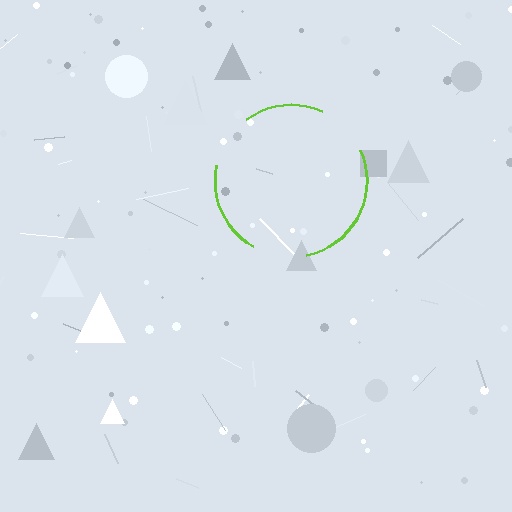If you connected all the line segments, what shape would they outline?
They would outline a circle.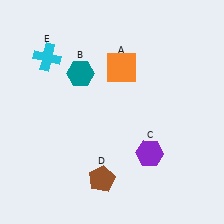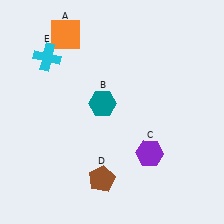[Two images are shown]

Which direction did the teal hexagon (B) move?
The teal hexagon (B) moved down.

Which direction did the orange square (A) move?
The orange square (A) moved left.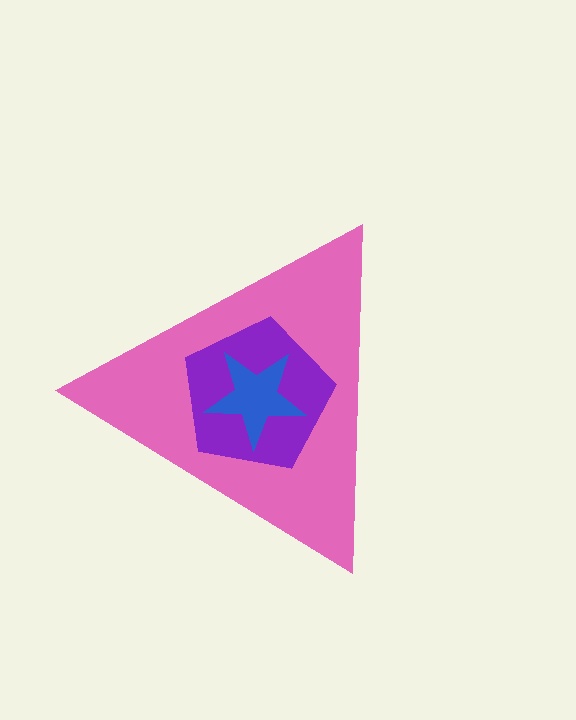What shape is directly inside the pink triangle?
The purple pentagon.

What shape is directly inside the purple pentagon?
The blue star.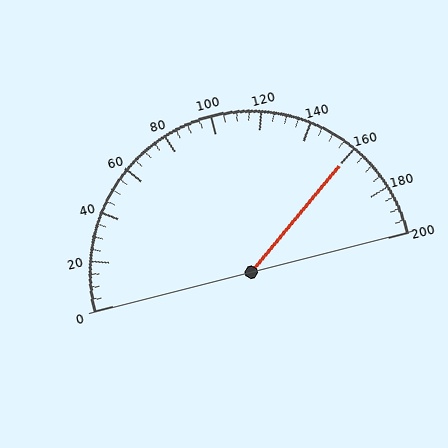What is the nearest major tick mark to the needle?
The nearest major tick mark is 160.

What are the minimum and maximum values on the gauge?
The gauge ranges from 0 to 200.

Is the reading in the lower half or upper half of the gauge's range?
The reading is in the upper half of the range (0 to 200).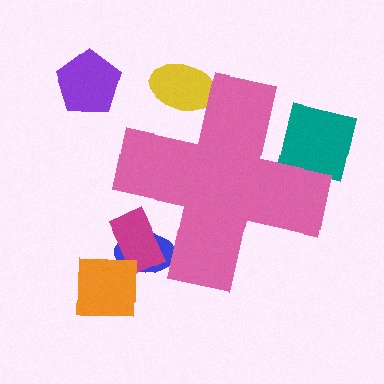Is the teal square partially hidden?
Yes, the teal square is partially hidden behind the pink cross.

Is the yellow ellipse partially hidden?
Yes, the yellow ellipse is partially hidden behind the pink cross.